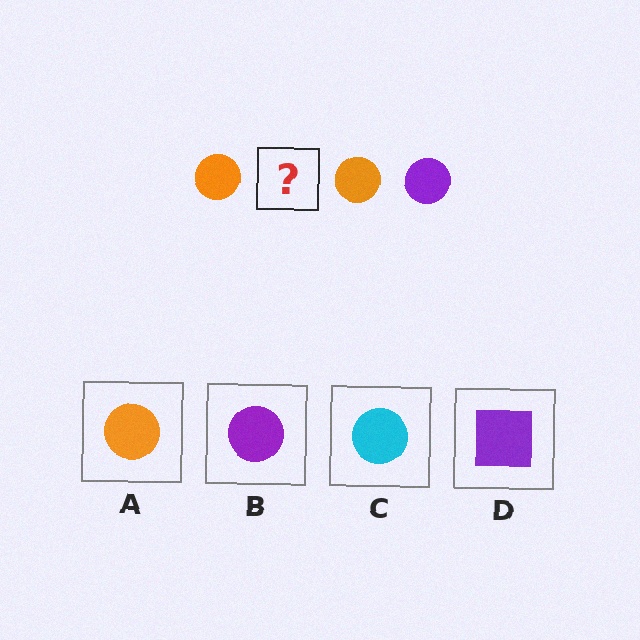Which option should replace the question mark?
Option B.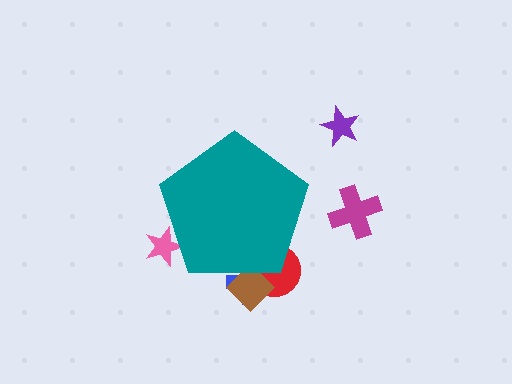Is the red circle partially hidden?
Yes, the red circle is partially hidden behind the teal pentagon.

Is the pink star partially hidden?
Yes, the pink star is partially hidden behind the teal pentagon.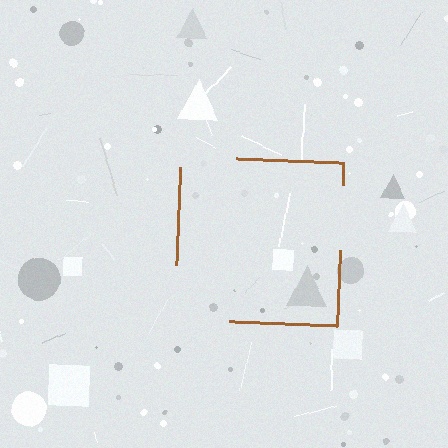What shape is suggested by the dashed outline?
The dashed outline suggests a square.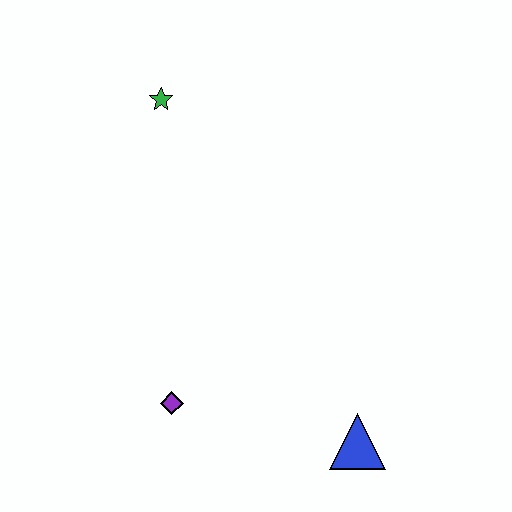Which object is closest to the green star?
The purple diamond is closest to the green star.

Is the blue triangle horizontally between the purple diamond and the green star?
No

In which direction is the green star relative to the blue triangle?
The green star is above the blue triangle.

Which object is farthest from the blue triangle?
The green star is farthest from the blue triangle.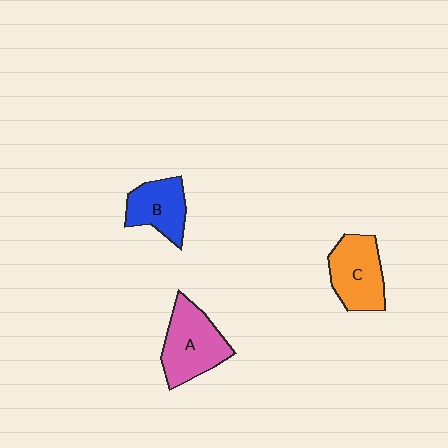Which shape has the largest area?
Shape A (pink).